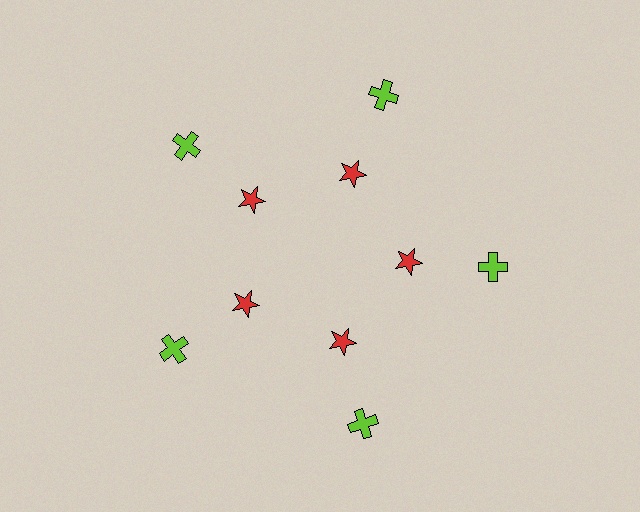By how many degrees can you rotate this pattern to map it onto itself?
The pattern maps onto itself every 72 degrees of rotation.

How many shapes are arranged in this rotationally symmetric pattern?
There are 10 shapes, arranged in 5 groups of 2.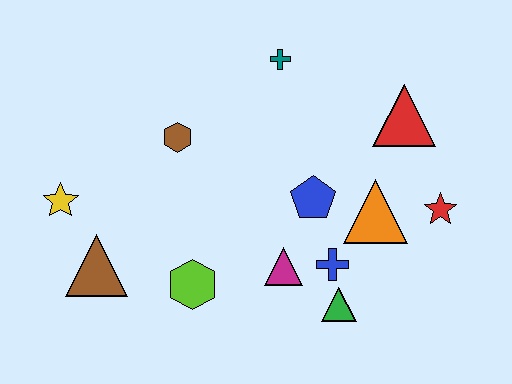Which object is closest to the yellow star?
The brown triangle is closest to the yellow star.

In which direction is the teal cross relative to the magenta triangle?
The teal cross is above the magenta triangle.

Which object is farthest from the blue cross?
The yellow star is farthest from the blue cross.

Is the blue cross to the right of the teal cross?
Yes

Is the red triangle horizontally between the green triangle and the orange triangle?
No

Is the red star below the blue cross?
No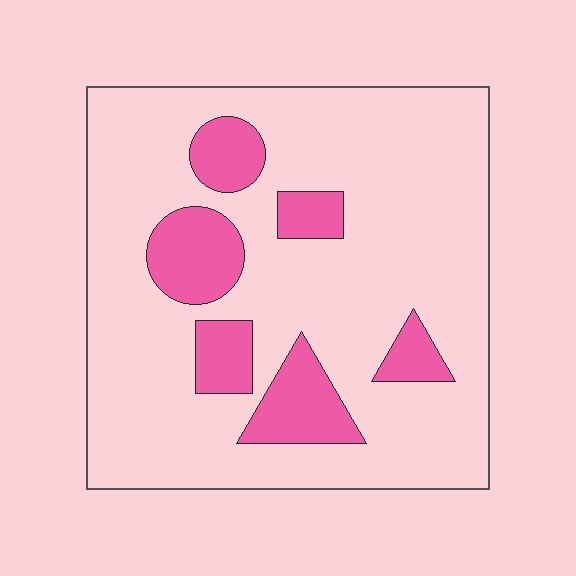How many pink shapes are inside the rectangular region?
6.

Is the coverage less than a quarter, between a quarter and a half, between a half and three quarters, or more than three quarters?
Less than a quarter.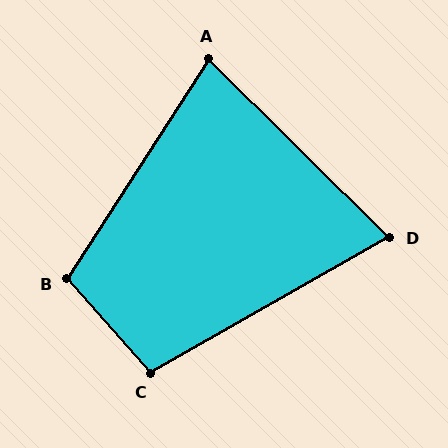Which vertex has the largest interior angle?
B, at approximately 106 degrees.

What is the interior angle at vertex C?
Approximately 102 degrees (obtuse).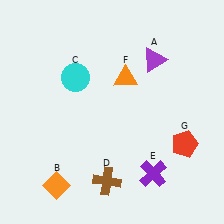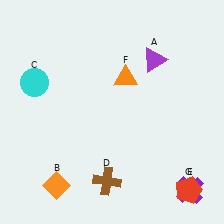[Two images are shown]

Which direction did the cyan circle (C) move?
The cyan circle (C) moved left.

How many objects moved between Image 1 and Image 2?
3 objects moved between the two images.